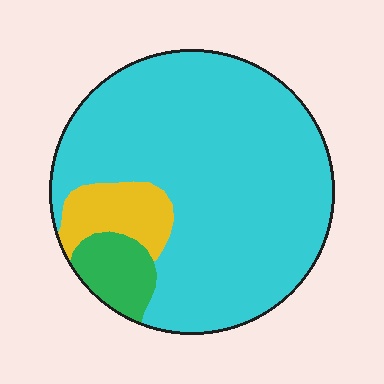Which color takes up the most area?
Cyan, at roughly 80%.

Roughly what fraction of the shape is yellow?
Yellow covers about 10% of the shape.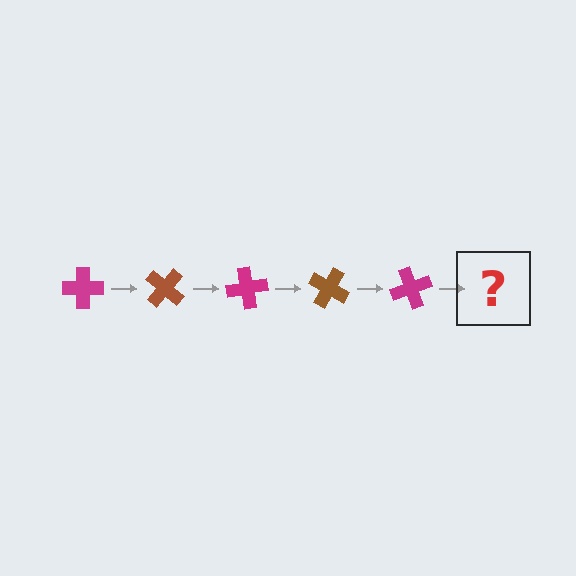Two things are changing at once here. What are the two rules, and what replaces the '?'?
The two rules are that it rotates 40 degrees each step and the color cycles through magenta and brown. The '?' should be a brown cross, rotated 200 degrees from the start.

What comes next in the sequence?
The next element should be a brown cross, rotated 200 degrees from the start.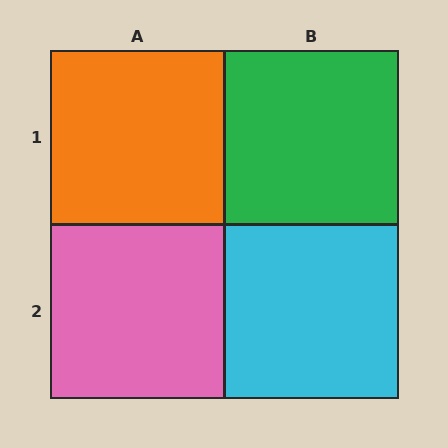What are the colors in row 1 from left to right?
Orange, green.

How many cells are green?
1 cell is green.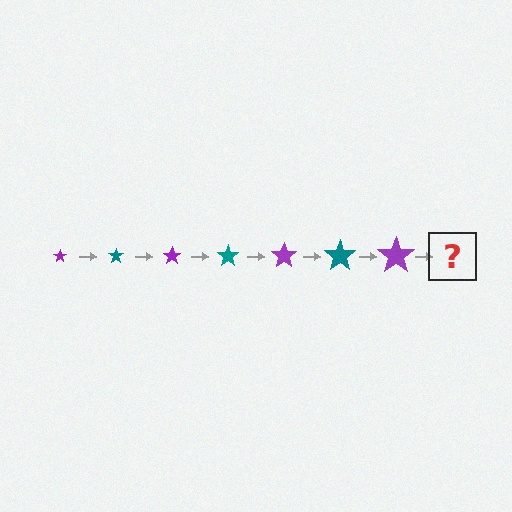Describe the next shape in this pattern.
It should be a teal star, larger than the previous one.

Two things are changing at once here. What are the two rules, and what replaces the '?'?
The two rules are that the star grows larger each step and the color cycles through purple and teal. The '?' should be a teal star, larger than the previous one.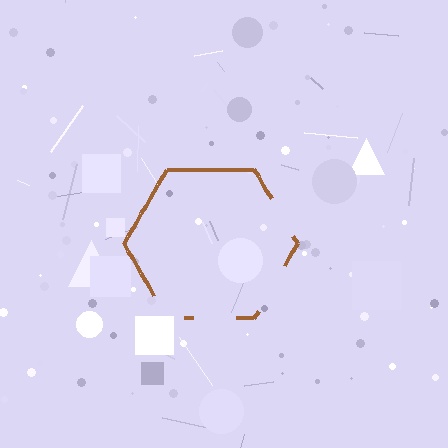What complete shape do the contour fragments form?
The contour fragments form a hexagon.